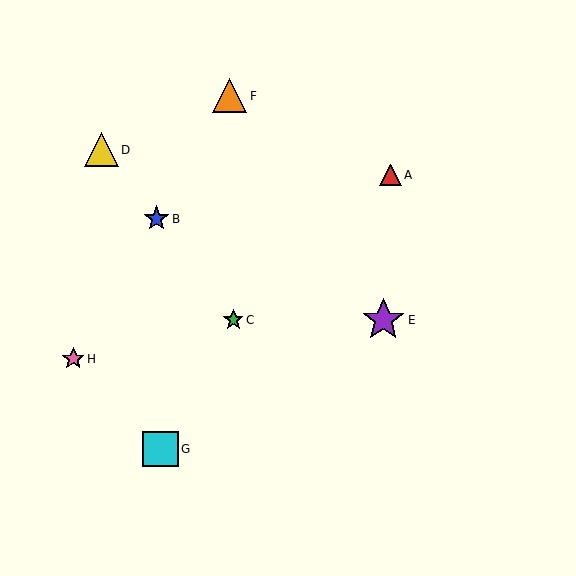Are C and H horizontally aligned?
No, C is at y≈320 and H is at y≈359.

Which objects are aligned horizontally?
Objects C, E are aligned horizontally.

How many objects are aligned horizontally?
2 objects (C, E) are aligned horizontally.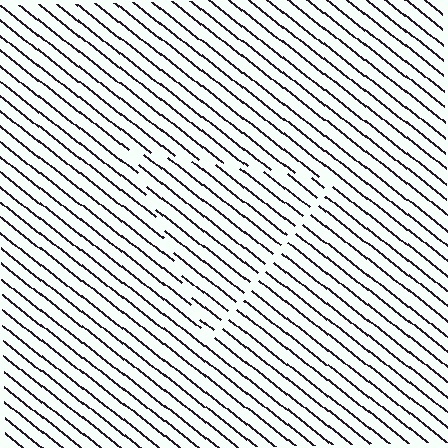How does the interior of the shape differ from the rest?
The interior of the shape contains the same grating, shifted by half a period — the contour is defined by the phase discontinuity where line-ends from the inner and outer gratings abut.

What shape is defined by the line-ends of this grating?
An illusory triangle. The interior of the shape contains the same grating, shifted by half a period — the contour is defined by the phase discontinuity where line-ends from the inner and outer gratings abut.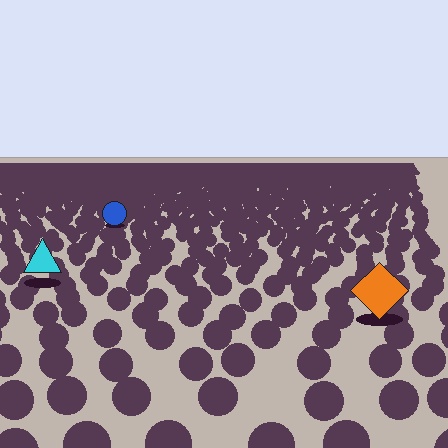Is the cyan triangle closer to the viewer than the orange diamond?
No. The orange diamond is closer — you can tell from the texture gradient: the ground texture is coarser near it.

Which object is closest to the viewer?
The orange diamond is closest. The texture marks near it are larger and more spread out.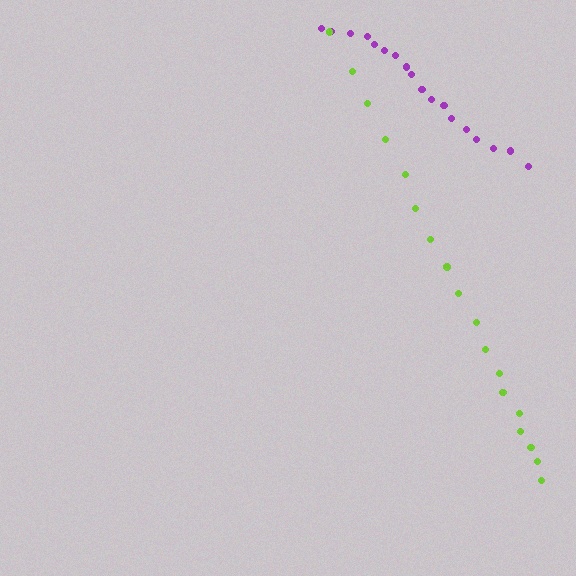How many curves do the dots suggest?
There are 2 distinct paths.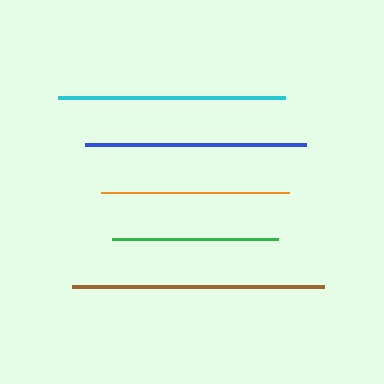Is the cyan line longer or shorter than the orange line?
The cyan line is longer than the orange line.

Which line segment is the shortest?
The green line is the shortest at approximately 166 pixels.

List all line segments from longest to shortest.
From longest to shortest: brown, cyan, blue, orange, green.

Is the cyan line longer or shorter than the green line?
The cyan line is longer than the green line.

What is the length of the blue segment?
The blue segment is approximately 221 pixels long.